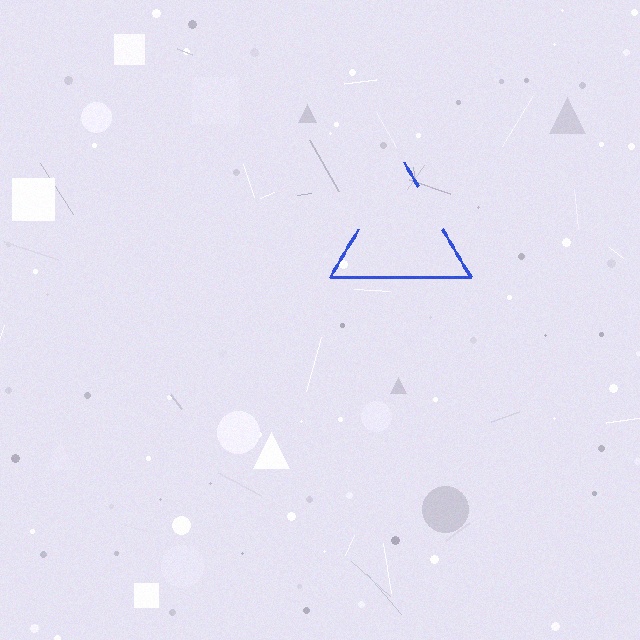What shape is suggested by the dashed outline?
The dashed outline suggests a triangle.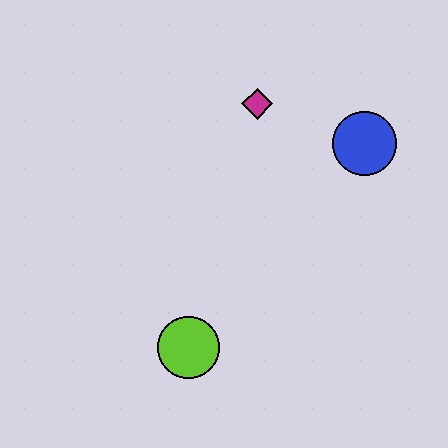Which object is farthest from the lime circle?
The blue circle is farthest from the lime circle.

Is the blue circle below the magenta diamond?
Yes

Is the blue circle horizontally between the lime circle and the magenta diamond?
No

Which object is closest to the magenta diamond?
The blue circle is closest to the magenta diamond.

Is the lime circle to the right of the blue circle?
No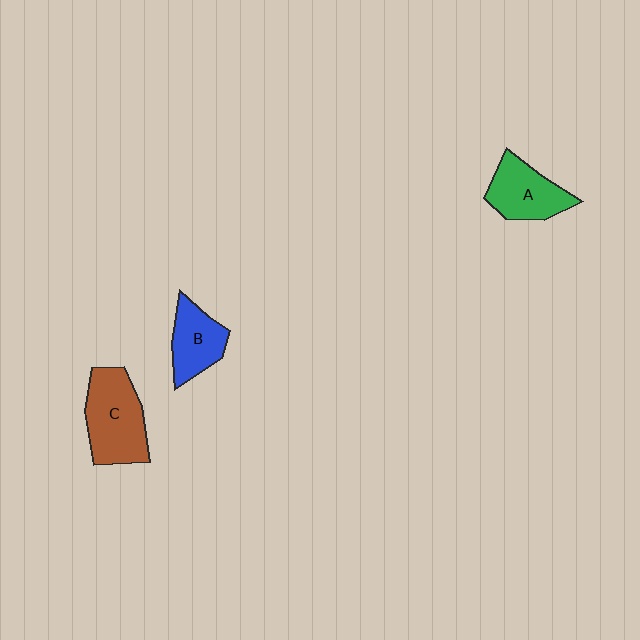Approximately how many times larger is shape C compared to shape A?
Approximately 1.3 times.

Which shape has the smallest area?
Shape B (blue).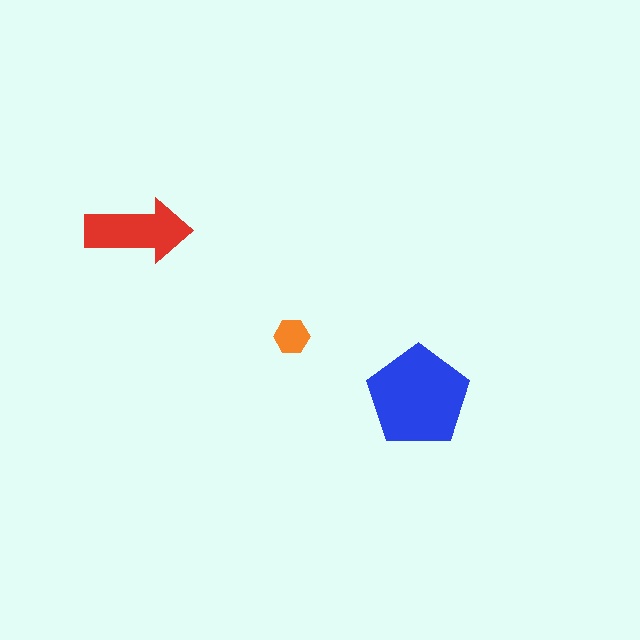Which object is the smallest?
The orange hexagon.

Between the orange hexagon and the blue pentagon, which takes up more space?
The blue pentagon.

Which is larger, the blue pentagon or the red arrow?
The blue pentagon.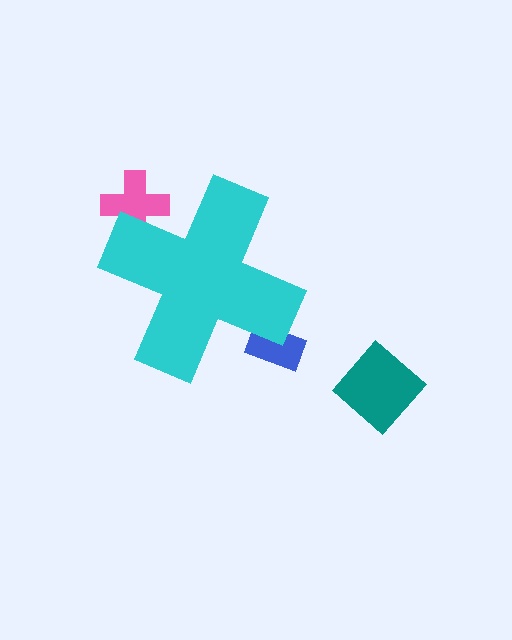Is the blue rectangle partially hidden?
Yes, the blue rectangle is partially hidden behind the cyan cross.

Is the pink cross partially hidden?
Yes, the pink cross is partially hidden behind the cyan cross.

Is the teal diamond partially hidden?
No, the teal diamond is fully visible.